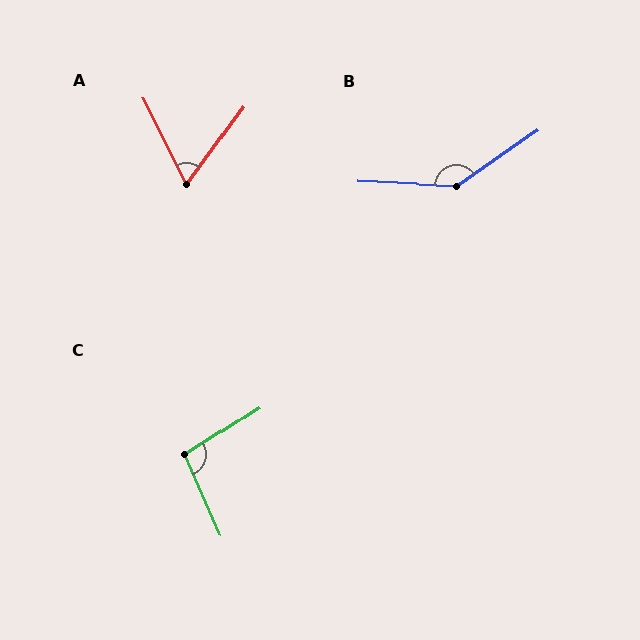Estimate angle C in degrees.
Approximately 99 degrees.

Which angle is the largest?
B, at approximately 143 degrees.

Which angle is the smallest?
A, at approximately 63 degrees.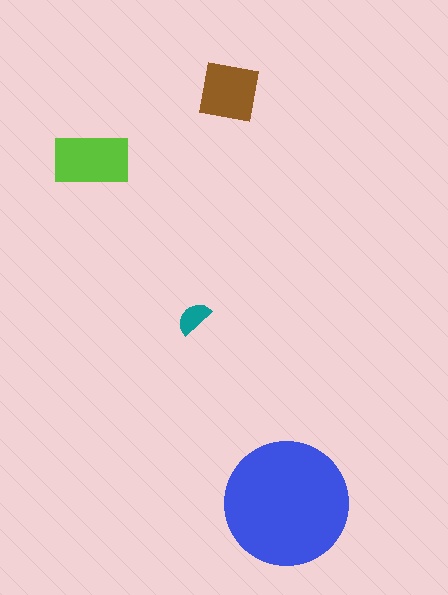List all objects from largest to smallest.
The blue circle, the lime rectangle, the brown square, the teal semicircle.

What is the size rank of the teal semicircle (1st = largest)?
4th.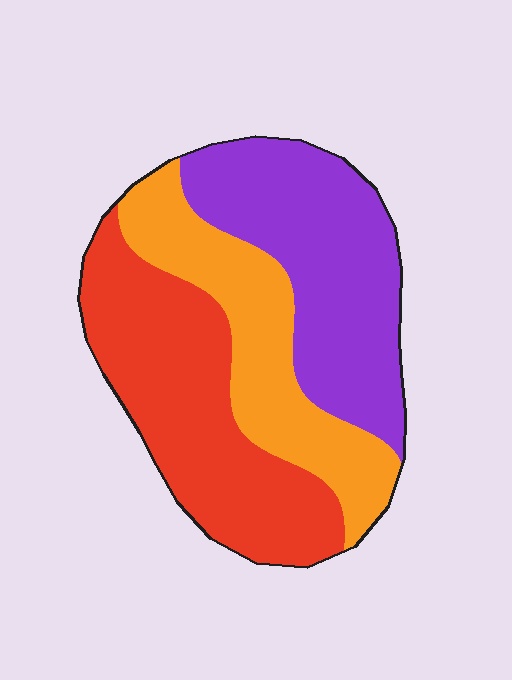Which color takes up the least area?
Orange, at roughly 30%.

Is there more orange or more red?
Red.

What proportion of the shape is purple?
Purple takes up between a quarter and a half of the shape.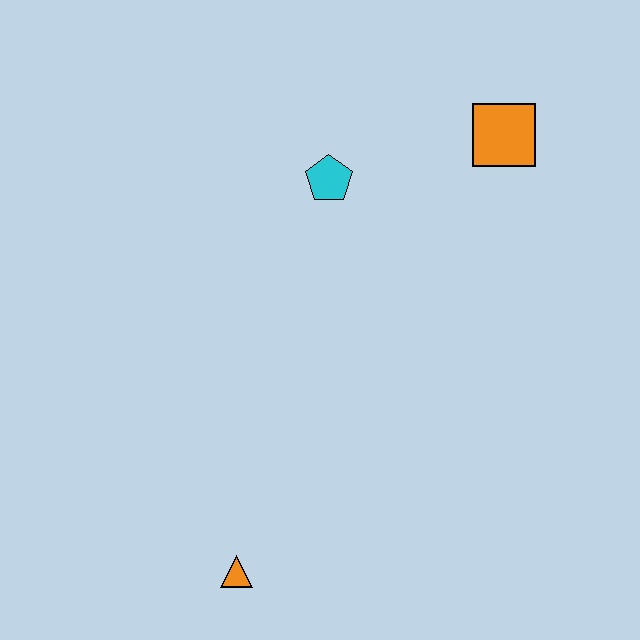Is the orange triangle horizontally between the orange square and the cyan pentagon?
No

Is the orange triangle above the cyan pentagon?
No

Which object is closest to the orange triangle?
The cyan pentagon is closest to the orange triangle.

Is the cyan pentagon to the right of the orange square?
No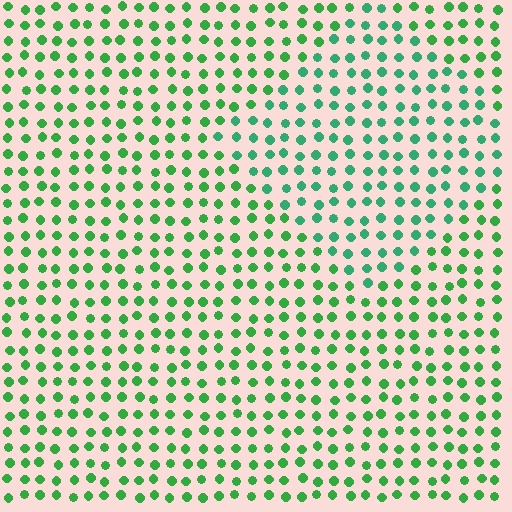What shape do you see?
I see a diamond.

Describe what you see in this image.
The image is filled with small green elements in a uniform arrangement. A diamond-shaped region is visible where the elements are tinted to a slightly different hue, forming a subtle color boundary.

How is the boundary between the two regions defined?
The boundary is defined purely by a slight shift in hue (about 24 degrees). Spacing, size, and orientation are identical on both sides.